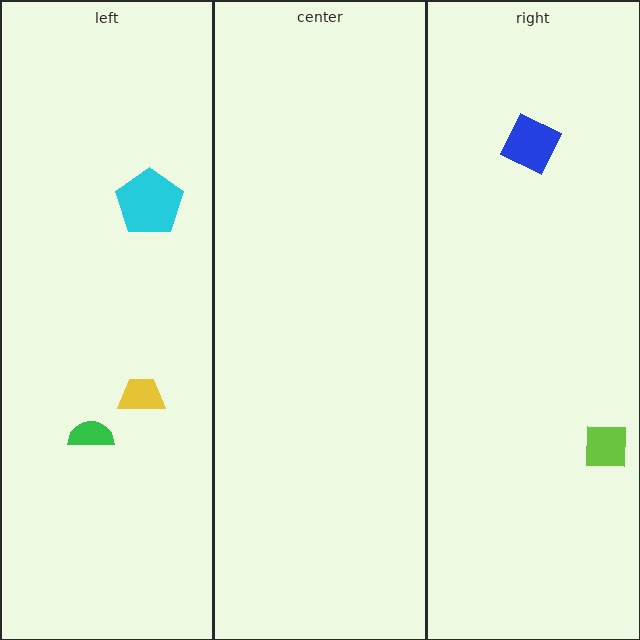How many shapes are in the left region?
3.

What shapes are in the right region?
The blue square, the lime square.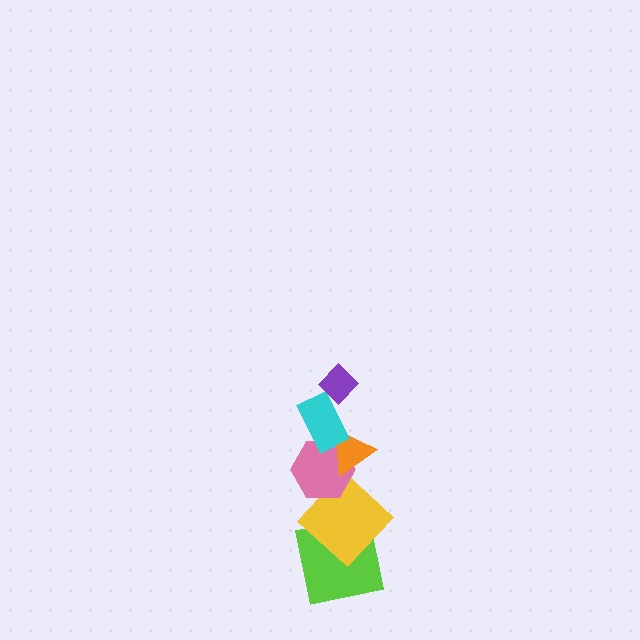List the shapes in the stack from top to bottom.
From top to bottom: the purple diamond, the cyan rectangle, the orange triangle, the pink hexagon, the yellow diamond, the lime square.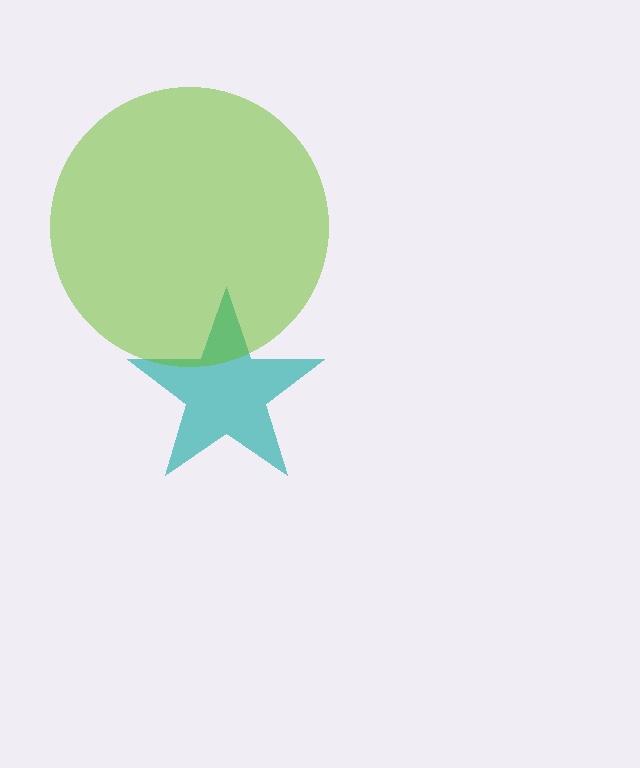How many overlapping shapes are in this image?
There are 2 overlapping shapes in the image.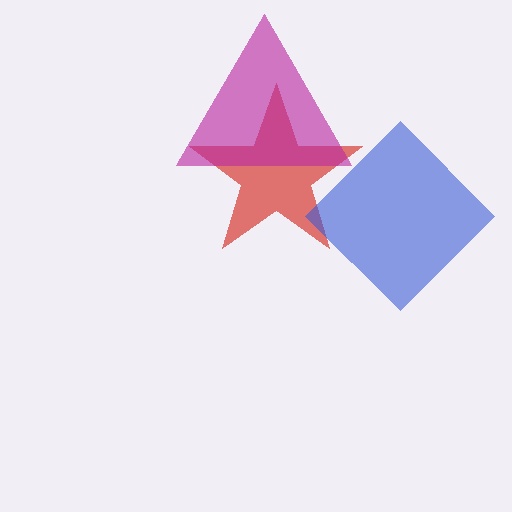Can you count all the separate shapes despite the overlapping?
Yes, there are 3 separate shapes.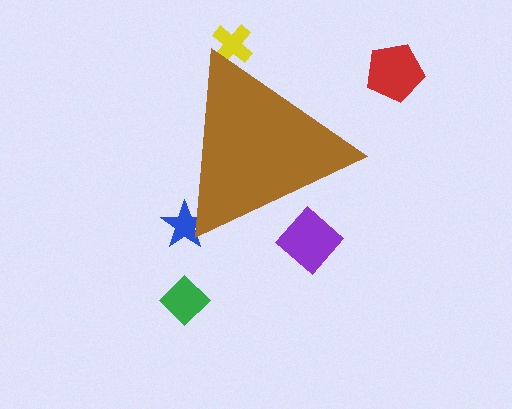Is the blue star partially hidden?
Yes, the blue star is partially hidden behind the brown triangle.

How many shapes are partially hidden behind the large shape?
3 shapes are partially hidden.